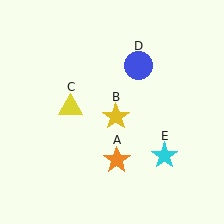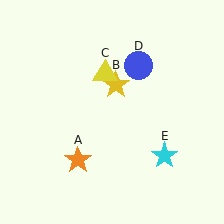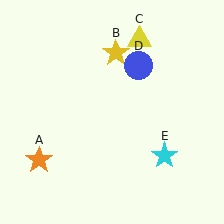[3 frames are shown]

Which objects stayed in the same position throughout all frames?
Blue circle (object D) and cyan star (object E) remained stationary.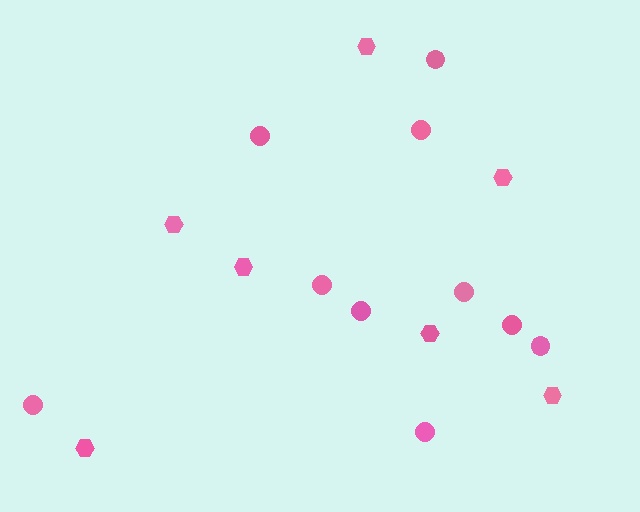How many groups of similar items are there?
There are 2 groups: one group of circles (10) and one group of hexagons (7).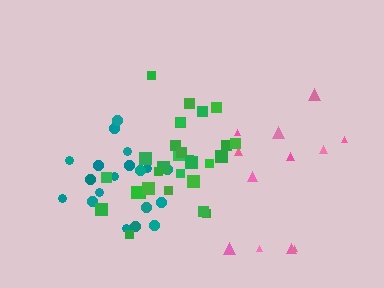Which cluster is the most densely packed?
Teal.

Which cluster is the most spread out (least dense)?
Pink.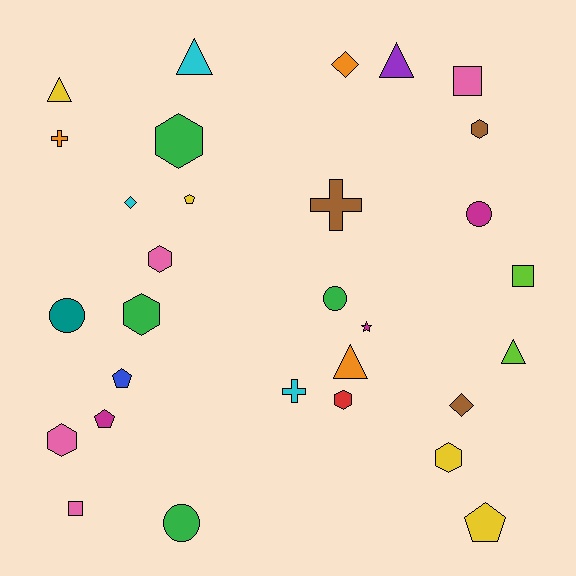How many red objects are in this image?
There is 1 red object.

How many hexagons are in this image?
There are 7 hexagons.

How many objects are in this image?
There are 30 objects.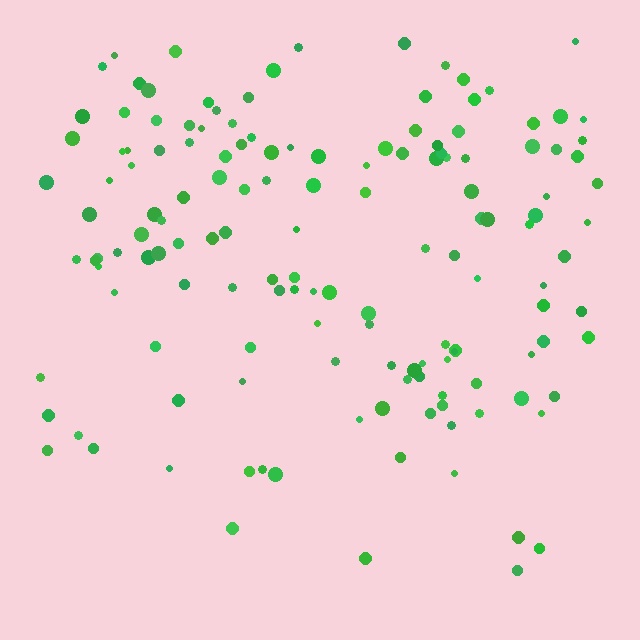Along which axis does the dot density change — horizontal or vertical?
Vertical.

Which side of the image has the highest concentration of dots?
The top.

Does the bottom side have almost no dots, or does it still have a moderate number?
Still a moderate number, just noticeably fewer than the top.